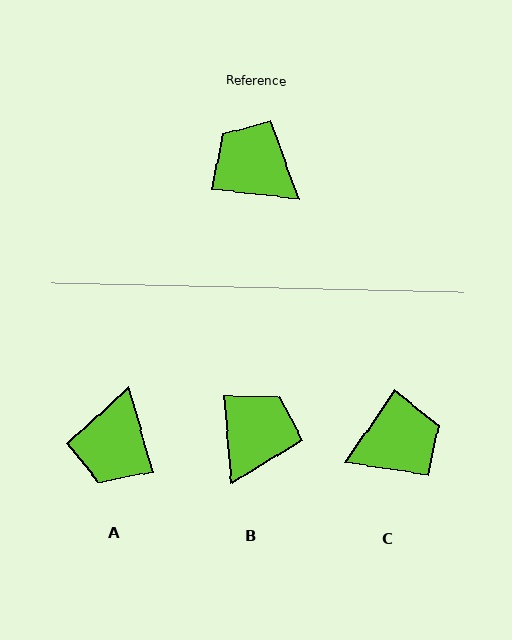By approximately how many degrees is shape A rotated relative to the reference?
Approximately 113 degrees counter-clockwise.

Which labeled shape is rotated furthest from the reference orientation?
C, about 118 degrees away.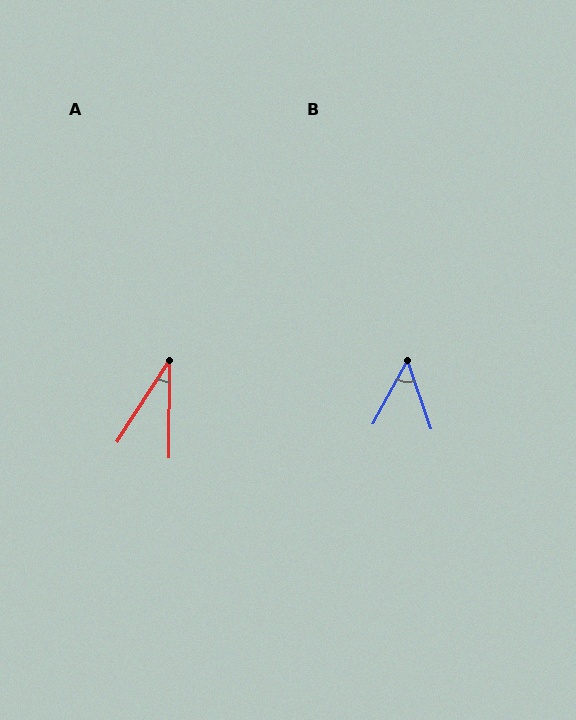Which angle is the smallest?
A, at approximately 32 degrees.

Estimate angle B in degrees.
Approximately 48 degrees.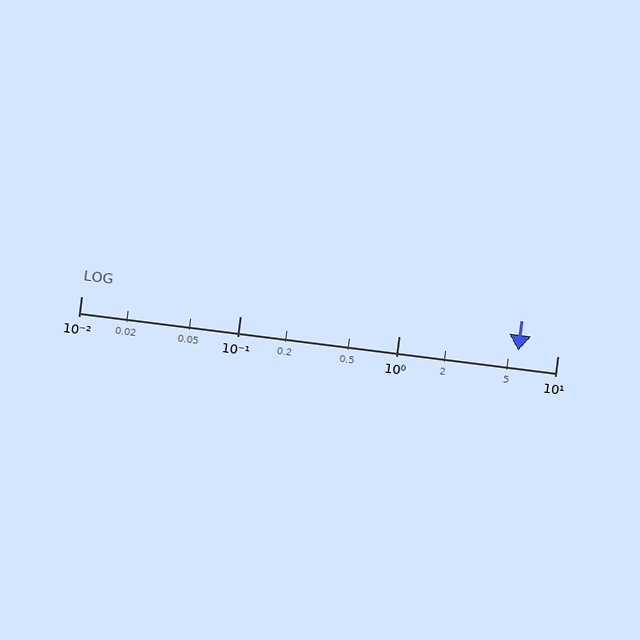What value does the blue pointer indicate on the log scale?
The pointer indicates approximately 5.7.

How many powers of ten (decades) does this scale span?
The scale spans 3 decades, from 0.01 to 10.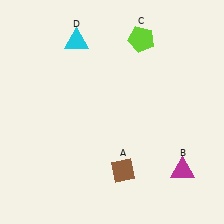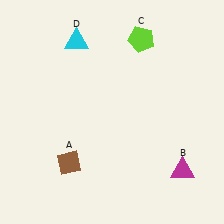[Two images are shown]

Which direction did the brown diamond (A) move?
The brown diamond (A) moved left.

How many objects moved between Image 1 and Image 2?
1 object moved between the two images.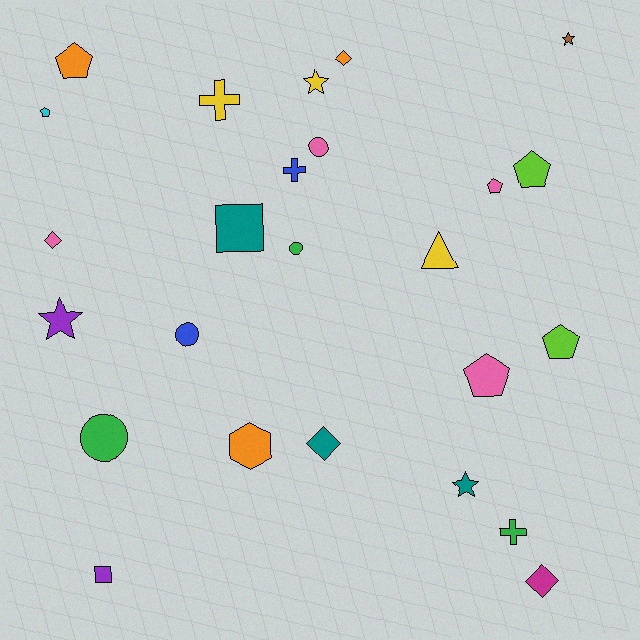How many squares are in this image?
There are 2 squares.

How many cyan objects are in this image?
There is 1 cyan object.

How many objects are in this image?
There are 25 objects.